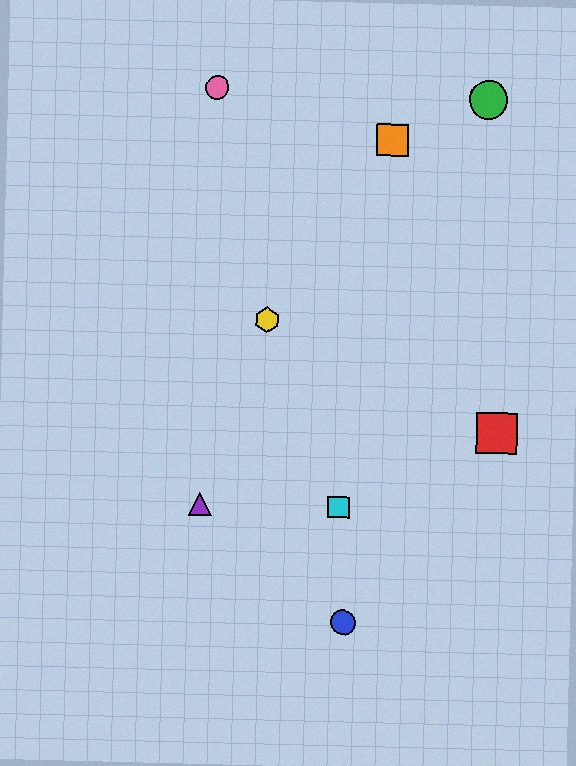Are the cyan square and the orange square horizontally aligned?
No, the cyan square is at y≈507 and the orange square is at y≈140.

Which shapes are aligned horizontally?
The purple triangle, the cyan square are aligned horizontally.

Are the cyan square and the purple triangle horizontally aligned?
Yes, both are at y≈507.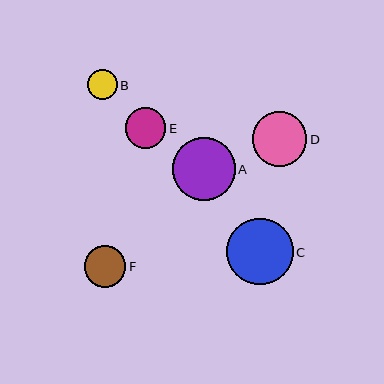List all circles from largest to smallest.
From largest to smallest: C, A, D, F, E, B.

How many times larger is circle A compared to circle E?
Circle A is approximately 1.6 times the size of circle E.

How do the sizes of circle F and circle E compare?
Circle F and circle E are approximately the same size.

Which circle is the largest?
Circle C is the largest with a size of approximately 67 pixels.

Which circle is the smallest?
Circle B is the smallest with a size of approximately 30 pixels.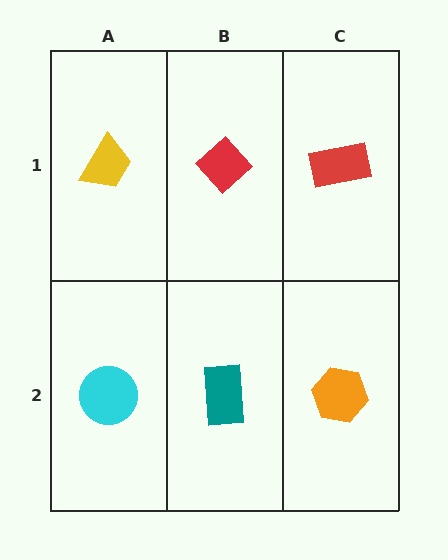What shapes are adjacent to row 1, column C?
An orange hexagon (row 2, column C), a red diamond (row 1, column B).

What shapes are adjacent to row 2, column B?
A red diamond (row 1, column B), a cyan circle (row 2, column A), an orange hexagon (row 2, column C).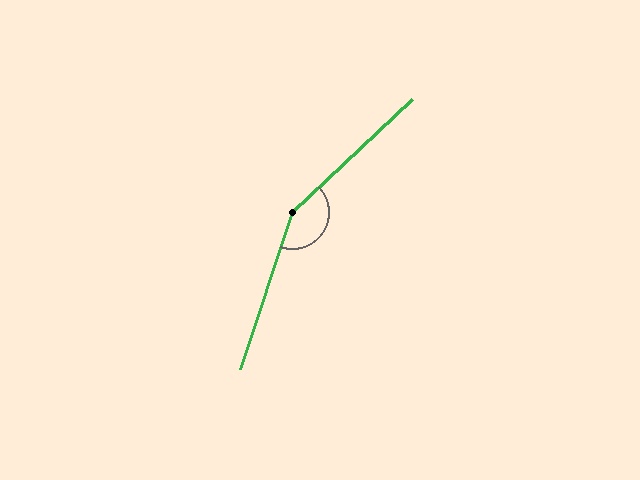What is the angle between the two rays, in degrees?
Approximately 152 degrees.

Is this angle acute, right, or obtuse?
It is obtuse.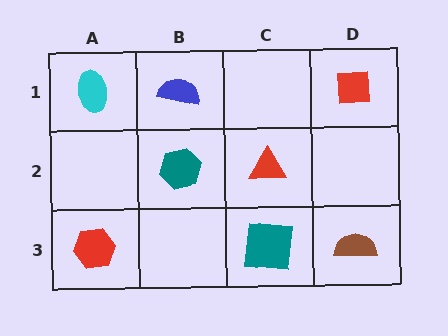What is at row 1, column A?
A cyan ellipse.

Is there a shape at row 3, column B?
No, that cell is empty.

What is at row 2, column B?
A teal hexagon.